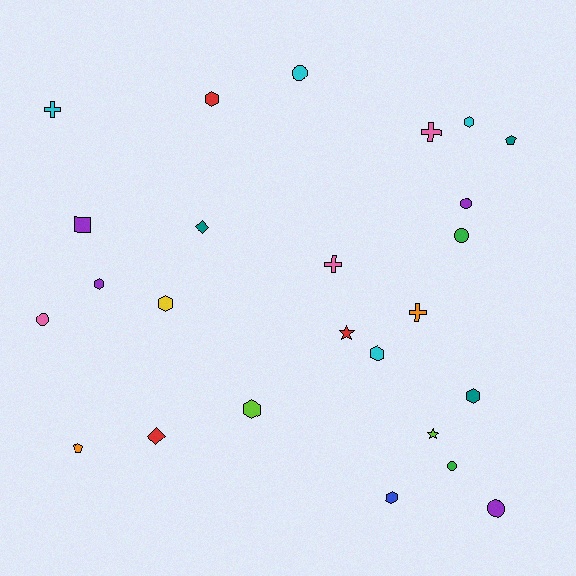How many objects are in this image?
There are 25 objects.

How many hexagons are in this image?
There are 8 hexagons.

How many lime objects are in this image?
There are 2 lime objects.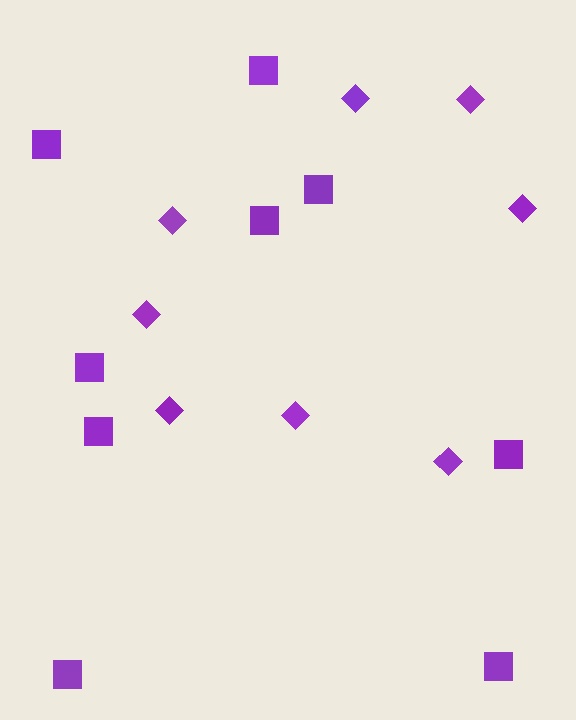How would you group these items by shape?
There are 2 groups: one group of diamonds (8) and one group of squares (9).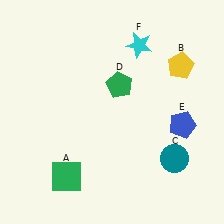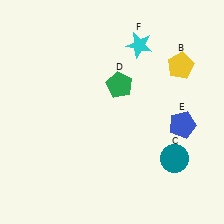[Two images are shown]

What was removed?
The green square (A) was removed in Image 2.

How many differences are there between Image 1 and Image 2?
There is 1 difference between the two images.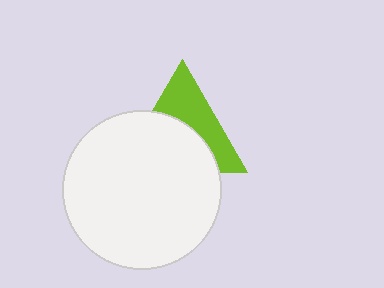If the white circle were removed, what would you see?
You would see the complete lime triangle.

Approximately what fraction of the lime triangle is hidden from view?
Roughly 55% of the lime triangle is hidden behind the white circle.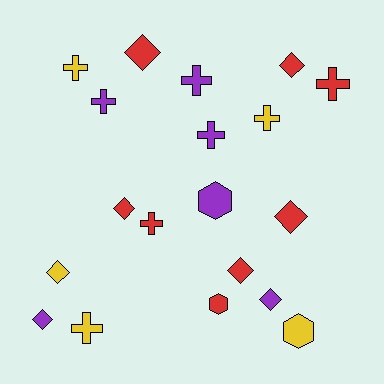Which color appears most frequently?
Red, with 8 objects.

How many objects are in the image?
There are 19 objects.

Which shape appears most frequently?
Cross, with 8 objects.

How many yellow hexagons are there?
There is 1 yellow hexagon.